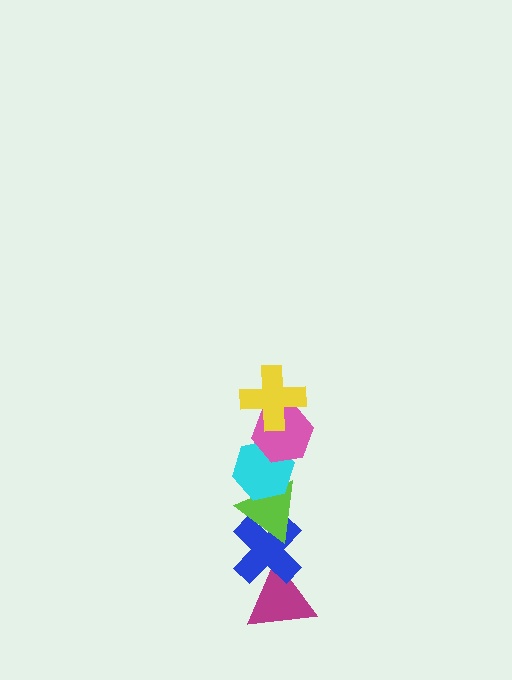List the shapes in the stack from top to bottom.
From top to bottom: the yellow cross, the pink hexagon, the cyan hexagon, the lime triangle, the blue cross, the magenta triangle.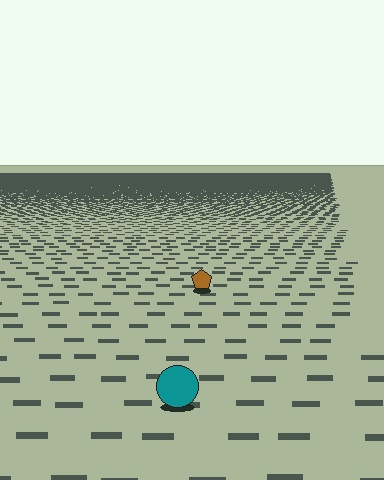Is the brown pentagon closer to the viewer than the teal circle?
No. The teal circle is closer — you can tell from the texture gradient: the ground texture is coarser near it.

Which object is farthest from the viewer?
The brown pentagon is farthest from the viewer. It appears smaller and the ground texture around it is denser.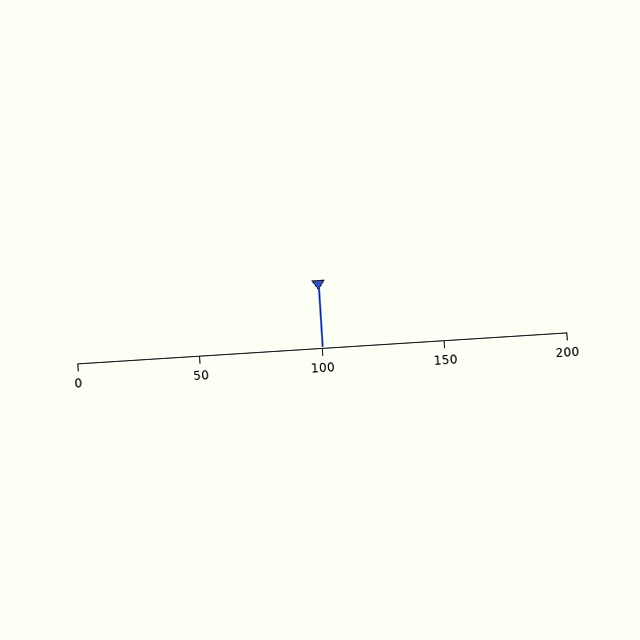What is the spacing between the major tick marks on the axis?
The major ticks are spaced 50 apart.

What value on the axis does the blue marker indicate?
The marker indicates approximately 100.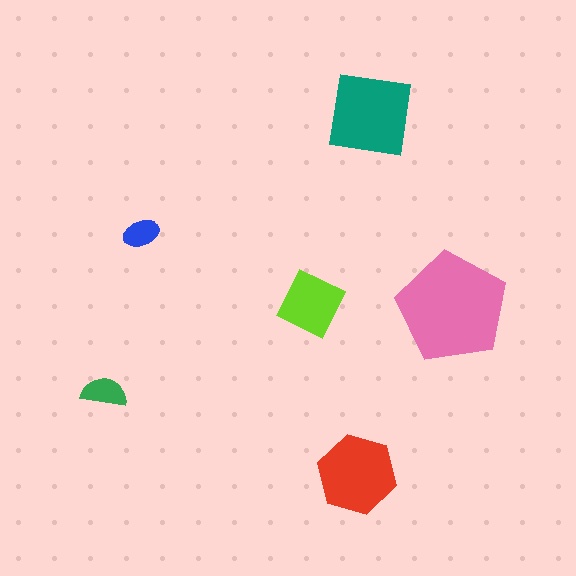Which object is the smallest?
The blue ellipse.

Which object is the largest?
The pink pentagon.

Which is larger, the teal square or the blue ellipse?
The teal square.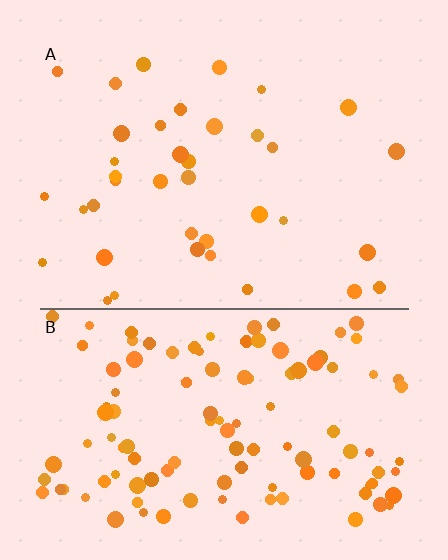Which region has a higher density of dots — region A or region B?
B (the bottom).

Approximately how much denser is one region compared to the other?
Approximately 3.1× — region B over region A.